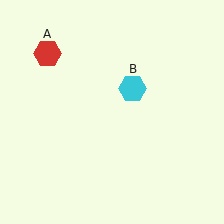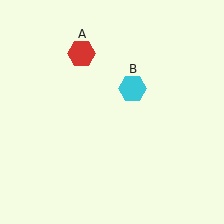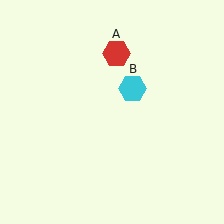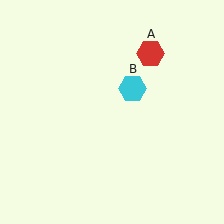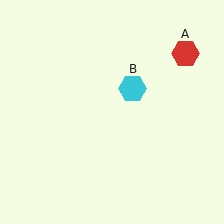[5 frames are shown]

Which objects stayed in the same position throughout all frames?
Cyan hexagon (object B) remained stationary.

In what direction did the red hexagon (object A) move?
The red hexagon (object A) moved right.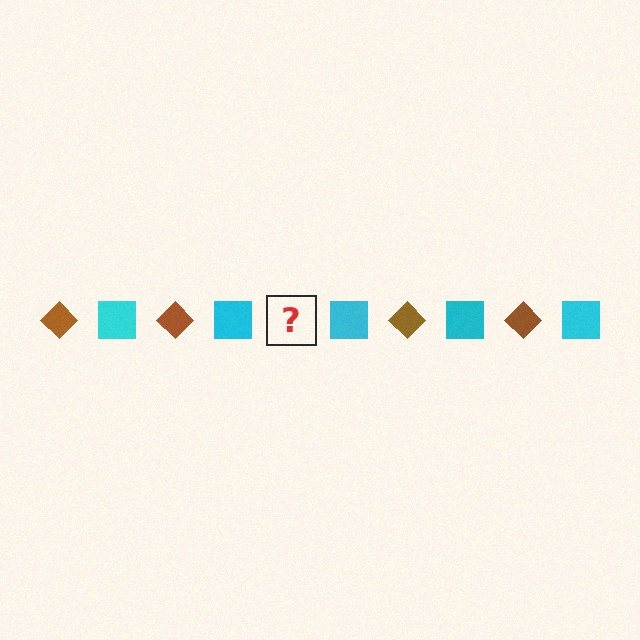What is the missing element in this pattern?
The missing element is a brown diamond.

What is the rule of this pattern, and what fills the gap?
The rule is that the pattern alternates between brown diamond and cyan square. The gap should be filled with a brown diamond.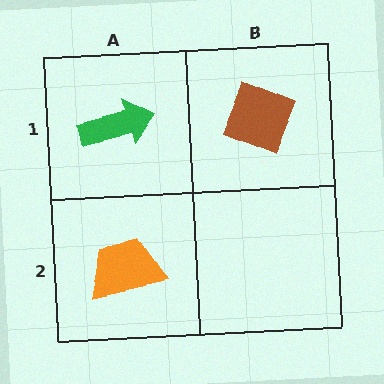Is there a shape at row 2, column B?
No, that cell is empty.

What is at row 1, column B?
A brown diamond.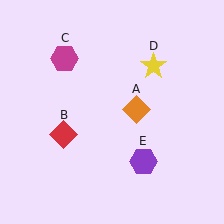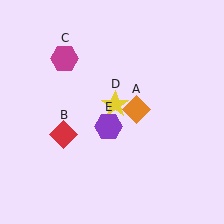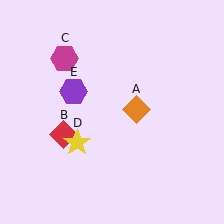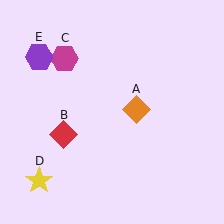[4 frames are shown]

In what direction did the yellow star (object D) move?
The yellow star (object D) moved down and to the left.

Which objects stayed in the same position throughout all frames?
Orange diamond (object A) and red diamond (object B) and magenta hexagon (object C) remained stationary.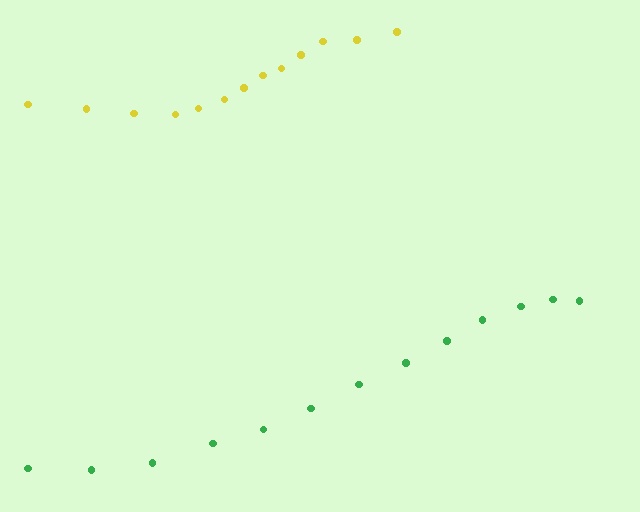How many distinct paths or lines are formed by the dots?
There are 2 distinct paths.